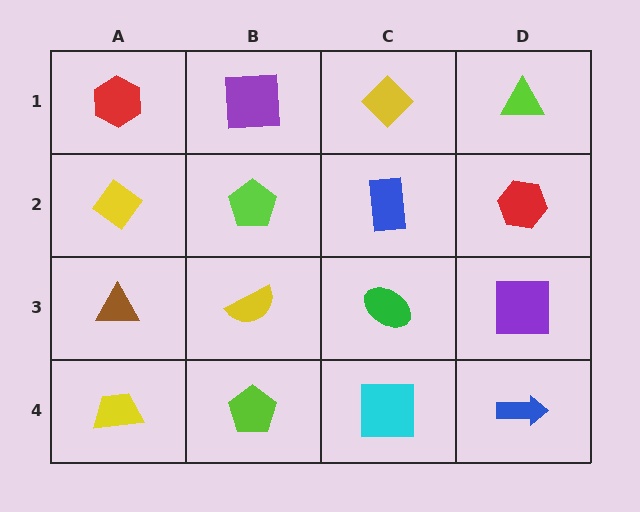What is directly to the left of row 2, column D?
A blue rectangle.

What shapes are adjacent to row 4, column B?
A yellow semicircle (row 3, column B), a yellow trapezoid (row 4, column A), a cyan square (row 4, column C).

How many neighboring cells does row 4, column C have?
3.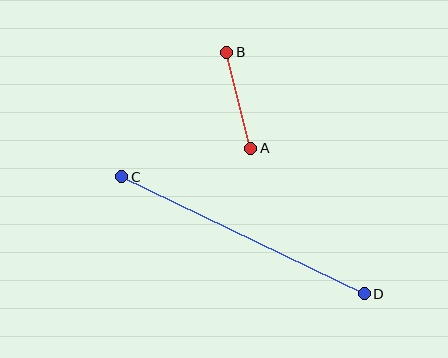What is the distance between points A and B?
The distance is approximately 99 pixels.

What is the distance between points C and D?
The distance is approximately 269 pixels.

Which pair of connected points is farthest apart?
Points C and D are farthest apart.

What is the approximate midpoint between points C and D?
The midpoint is at approximately (243, 235) pixels.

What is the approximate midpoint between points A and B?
The midpoint is at approximately (239, 100) pixels.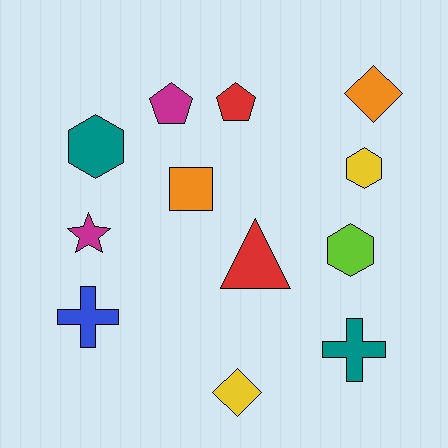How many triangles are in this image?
There is 1 triangle.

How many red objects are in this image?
There are 2 red objects.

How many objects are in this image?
There are 12 objects.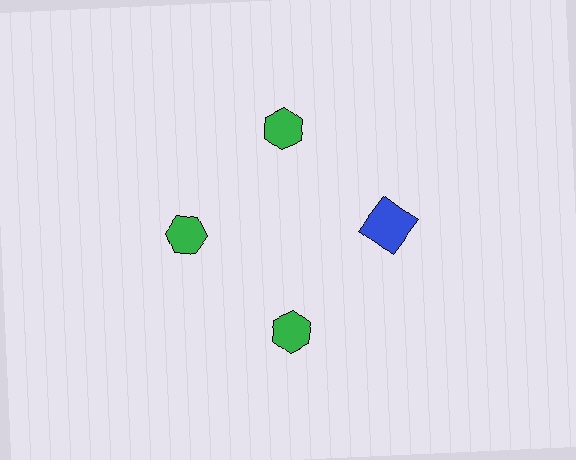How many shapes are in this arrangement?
There are 4 shapes arranged in a ring pattern.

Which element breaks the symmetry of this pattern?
The blue square at roughly the 3 o'clock position breaks the symmetry. All other shapes are green hexagons.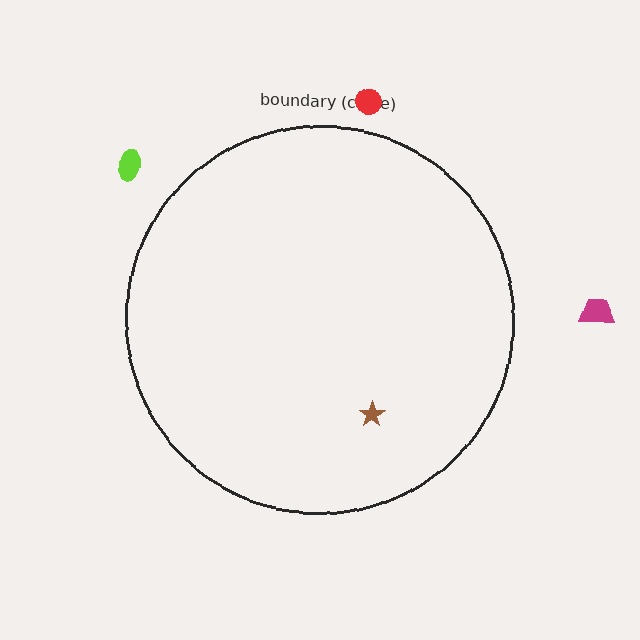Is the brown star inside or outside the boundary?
Inside.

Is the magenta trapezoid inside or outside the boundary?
Outside.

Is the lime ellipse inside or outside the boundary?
Outside.